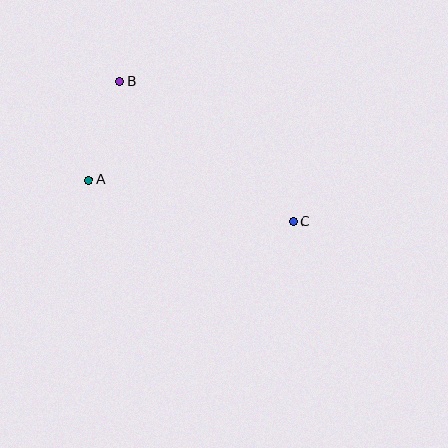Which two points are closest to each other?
Points A and B are closest to each other.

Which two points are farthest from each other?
Points B and C are farthest from each other.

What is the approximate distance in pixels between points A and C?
The distance between A and C is approximately 208 pixels.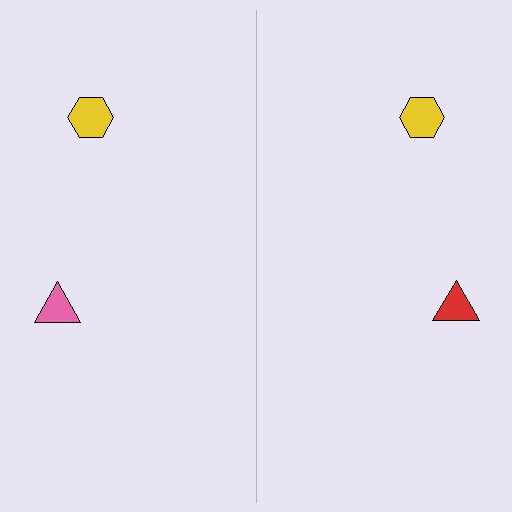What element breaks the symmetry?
The red triangle on the right side breaks the symmetry — its mirror counterpart is pink.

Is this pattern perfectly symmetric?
No, the pattern is not perfectly symmetric. The red triangle on the right side breaks the symmetry — its mirror counterpart is pink.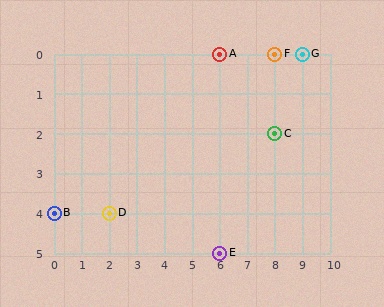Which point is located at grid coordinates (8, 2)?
Point C is at (8, 2).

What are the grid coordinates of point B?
Point B is at grid coordinates (0, 4).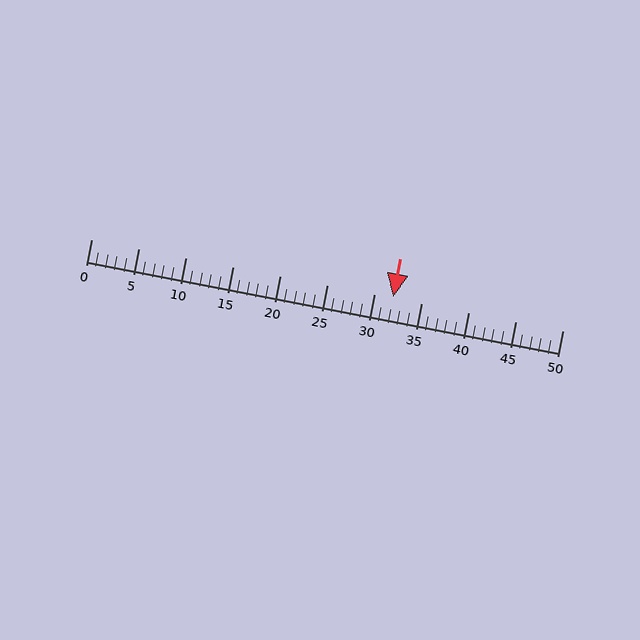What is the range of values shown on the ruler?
The ruler shows values from 0 to 50.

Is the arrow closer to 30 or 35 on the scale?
The arrow is closer to 30.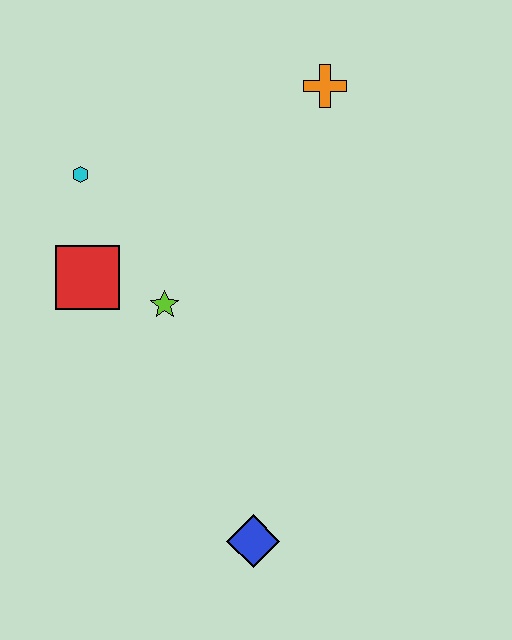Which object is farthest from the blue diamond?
The orange cross is farthest from the blue diamond.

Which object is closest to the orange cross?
The cyan hexagon is closest to the orange cross.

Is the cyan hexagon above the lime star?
Yes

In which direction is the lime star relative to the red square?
The lime star is to the right of the red square.